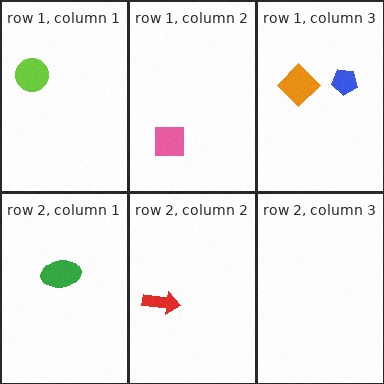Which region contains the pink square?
The row 1, column 2 region.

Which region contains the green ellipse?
The row 2, column 1 region.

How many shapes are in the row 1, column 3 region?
2.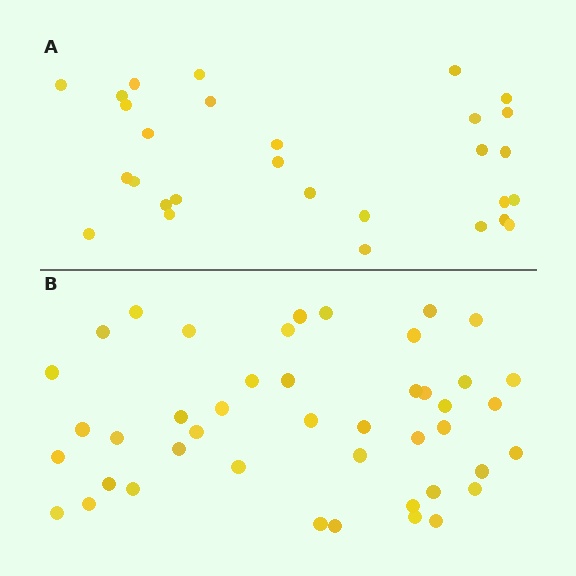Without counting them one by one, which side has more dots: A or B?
Region B (the bottom region) has more dots.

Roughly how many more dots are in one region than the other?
Region B has approximately 15 more dots than region A.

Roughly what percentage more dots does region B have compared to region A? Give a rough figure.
About 50% more.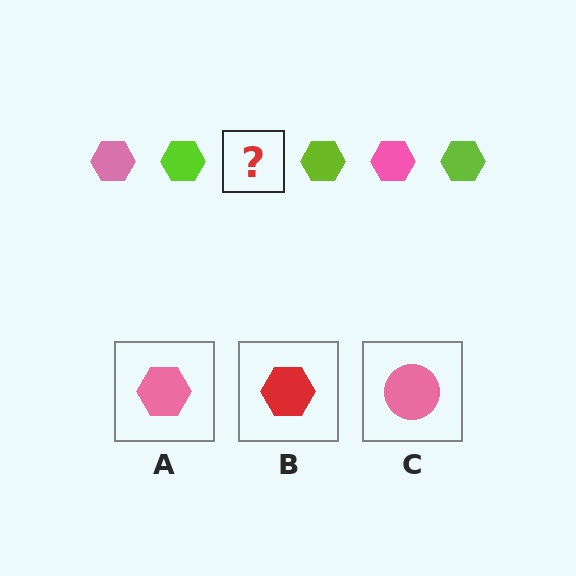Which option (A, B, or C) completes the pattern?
A.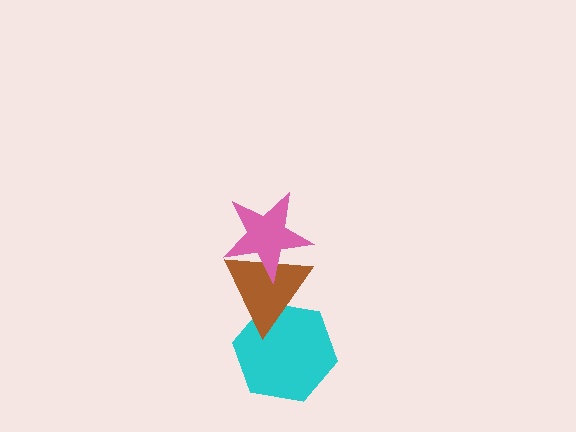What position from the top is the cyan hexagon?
The cyan hexagon is 3rd from the top.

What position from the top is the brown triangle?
The brown triangle is 2nd from the top.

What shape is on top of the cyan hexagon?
The brown triangle is on top of the cyan hexagon.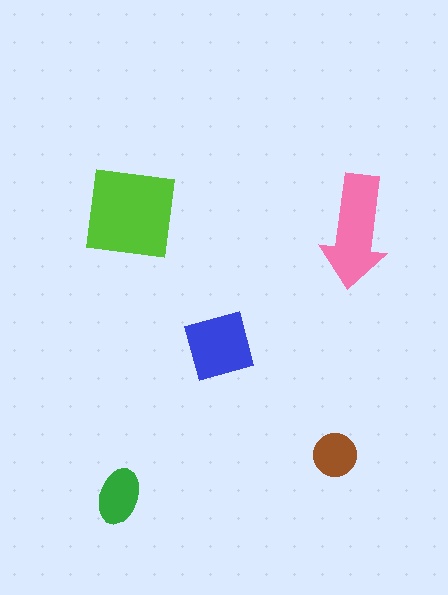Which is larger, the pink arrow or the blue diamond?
The pink arrow.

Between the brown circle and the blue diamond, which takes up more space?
The blue diamond.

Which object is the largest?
The lime square.